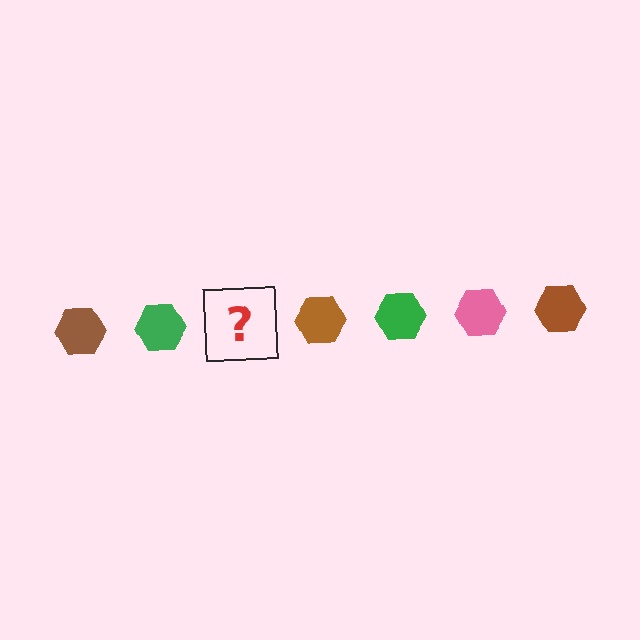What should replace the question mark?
The question mark should be replaced with a pink hexagon.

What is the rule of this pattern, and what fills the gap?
The rule is that the pattern cycles through brown, green, pink hexagons. The gap should be filled with a pink hexagon.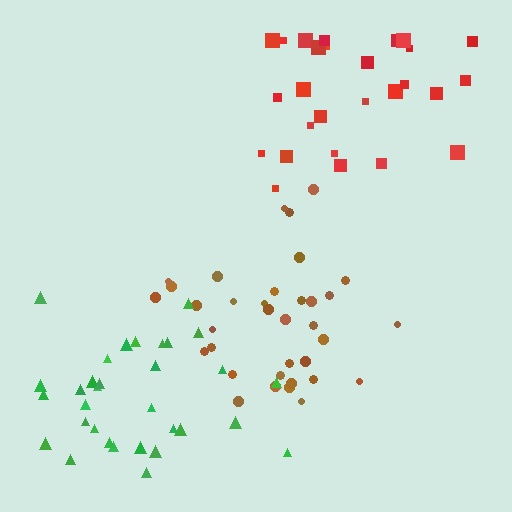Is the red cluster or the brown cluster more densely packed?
Brown.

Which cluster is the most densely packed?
Brown.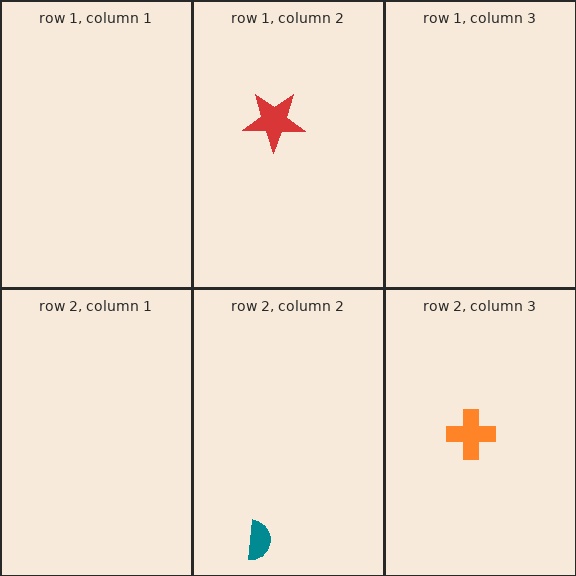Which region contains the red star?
The row 1, column 2 region.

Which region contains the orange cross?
The row 2, column 3 region.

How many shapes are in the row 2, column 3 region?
1.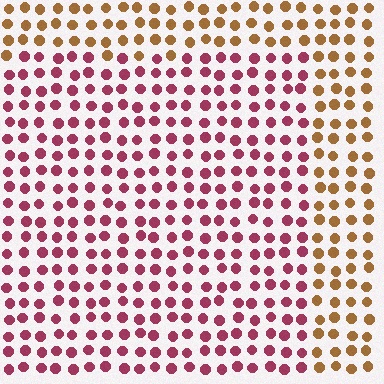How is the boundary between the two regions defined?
The boundary is defined purely by a slight shift in hue (about 53 degrees). Spacing, size, and orientation are identical on both sides.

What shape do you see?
I see a rectangle.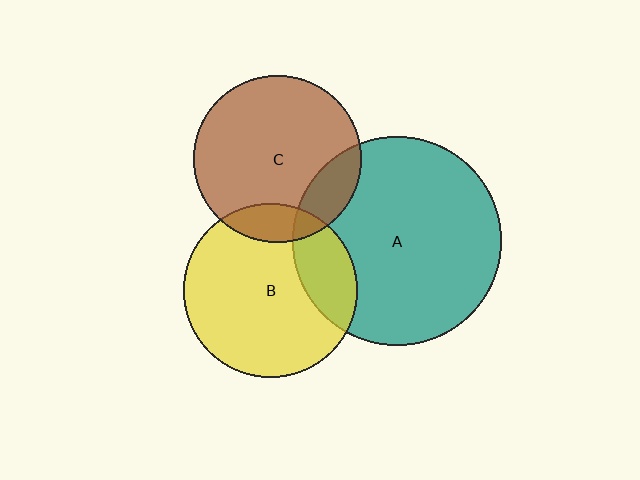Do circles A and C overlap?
Yes.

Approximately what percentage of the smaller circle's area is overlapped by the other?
Approximately 15%.